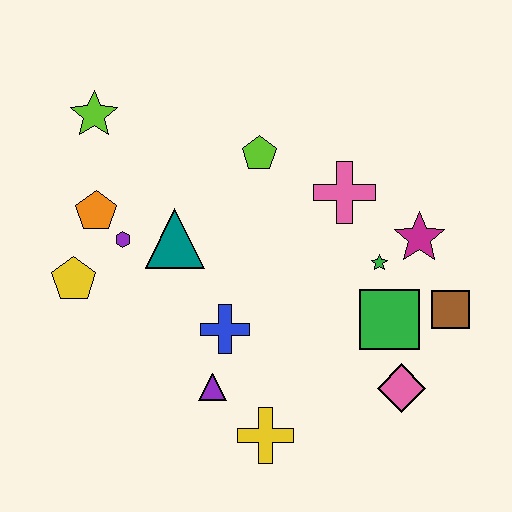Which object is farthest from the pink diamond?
The lime star is farthest from the pink diamond.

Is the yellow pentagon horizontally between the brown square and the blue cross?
No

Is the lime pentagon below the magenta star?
No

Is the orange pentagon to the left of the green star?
Yes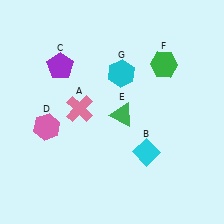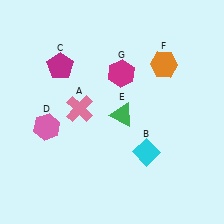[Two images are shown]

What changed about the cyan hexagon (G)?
In Image 1, G is cyan. In Image 2, it changed to magenta.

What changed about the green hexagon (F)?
In Image 1, F is green. In Image 2, it changed to orange.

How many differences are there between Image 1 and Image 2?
There are 3 differences between the two images.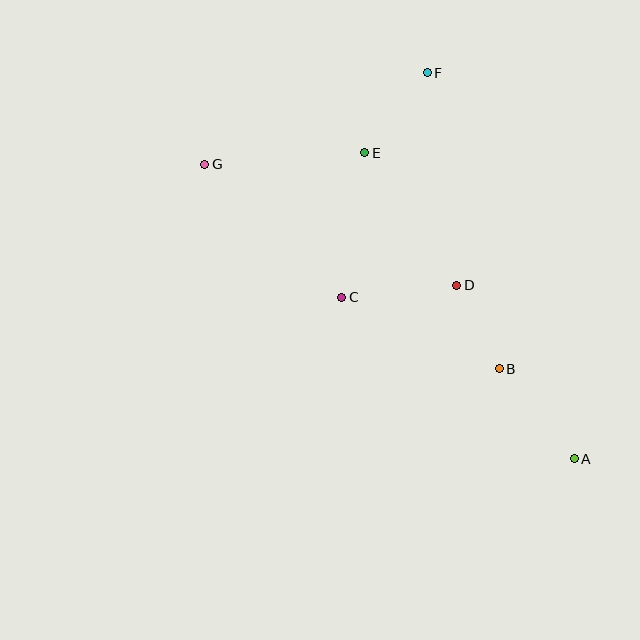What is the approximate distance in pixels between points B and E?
The distance between B and E is approximately 254 pixels.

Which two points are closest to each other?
Points B and D are closest to each other.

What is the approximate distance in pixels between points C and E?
The distance between C and E is approximately 146 pixels.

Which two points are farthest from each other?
Points A and G are farthest from each other.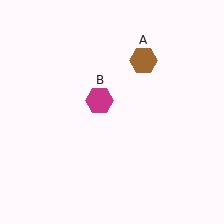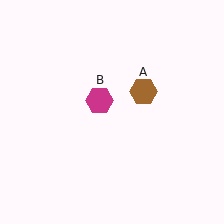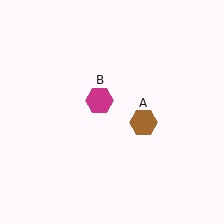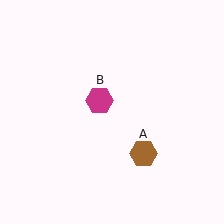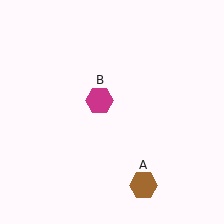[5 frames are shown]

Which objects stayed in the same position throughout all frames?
Magenta hexagon (object B) remained stationary.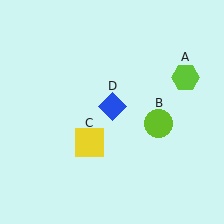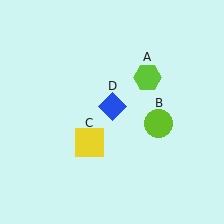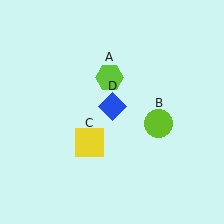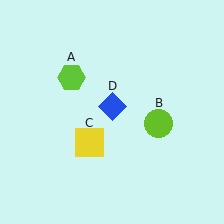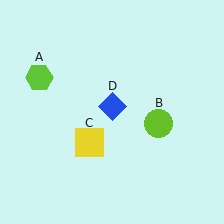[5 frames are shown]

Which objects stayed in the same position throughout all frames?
Lime circle (object B) and yellow square (object C) and blue diamond (object D) remained stationary.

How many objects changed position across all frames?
1 object changed position: lime hexagon (object A).